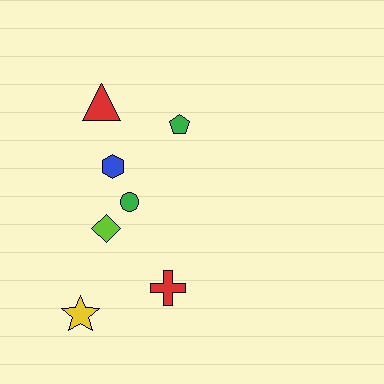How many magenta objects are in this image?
There are no magenta objects.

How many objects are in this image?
There are 7 objects.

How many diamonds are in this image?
There is 1 diamond.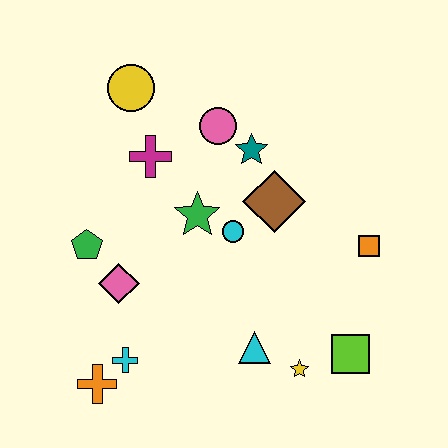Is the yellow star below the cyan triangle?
Yes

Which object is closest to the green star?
The cyan circle is closest to the green star.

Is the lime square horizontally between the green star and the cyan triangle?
No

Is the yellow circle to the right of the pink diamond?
Yes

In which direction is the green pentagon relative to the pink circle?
The green pentagon is to the left of the pink circle.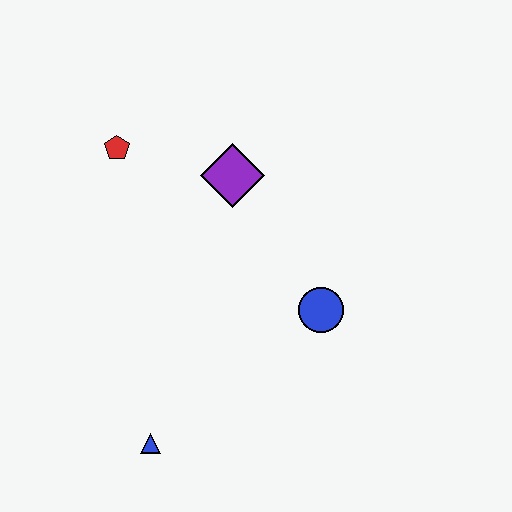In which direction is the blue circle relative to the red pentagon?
The blue circle is to the right of the red pentagon.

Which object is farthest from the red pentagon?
The blue triangle is farthest from the red pentagon.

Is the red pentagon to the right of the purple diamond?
No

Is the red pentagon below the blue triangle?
No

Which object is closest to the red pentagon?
The purple diamond is closest to the red pentagon.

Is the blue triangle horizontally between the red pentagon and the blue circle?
Yes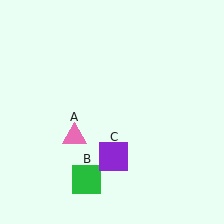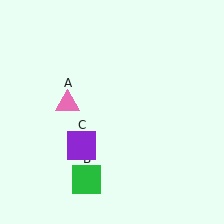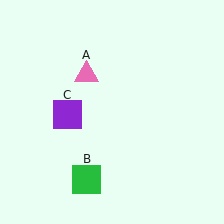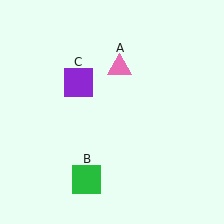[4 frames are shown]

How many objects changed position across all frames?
2 objects changed position: pink triangle (object A), purple square (object C).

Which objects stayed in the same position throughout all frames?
Green square (object B) remained stationary.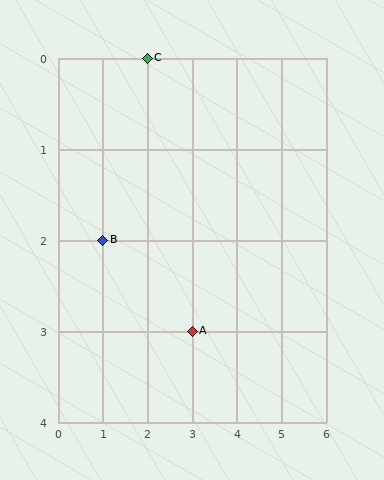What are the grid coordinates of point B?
Point B is at grid coordinates (1, 2).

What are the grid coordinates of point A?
Point A is at grid coordinates (3, 3).